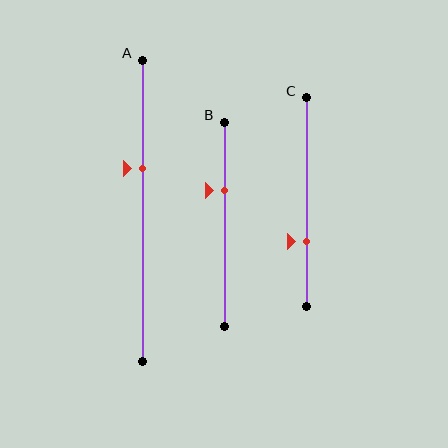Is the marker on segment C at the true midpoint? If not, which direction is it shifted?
No, the marker on segment C is shifted downward by about 19% of the segment length.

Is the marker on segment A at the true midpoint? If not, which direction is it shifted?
No, the marker on segment A is shifted upward by about 14% of the segment length.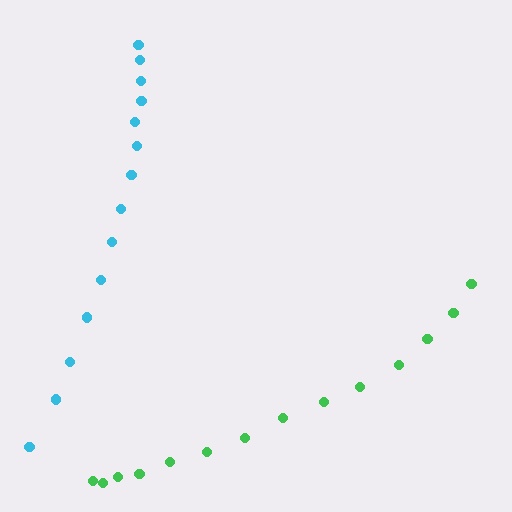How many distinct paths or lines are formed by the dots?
There are 2 distinct paths.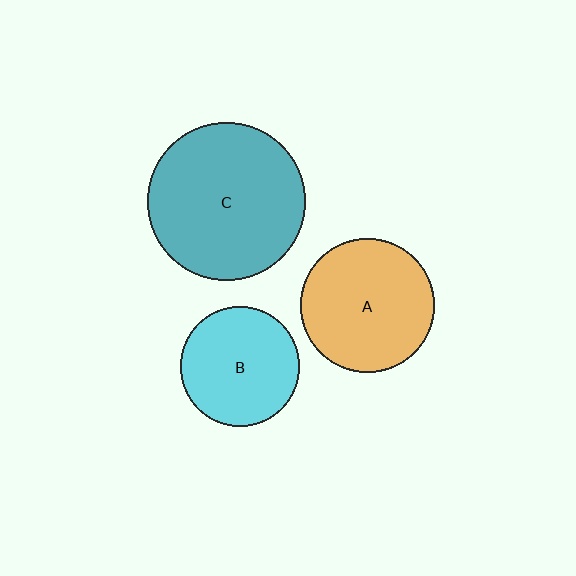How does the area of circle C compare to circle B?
Approximately 1.7 times.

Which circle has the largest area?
Circle C (teal).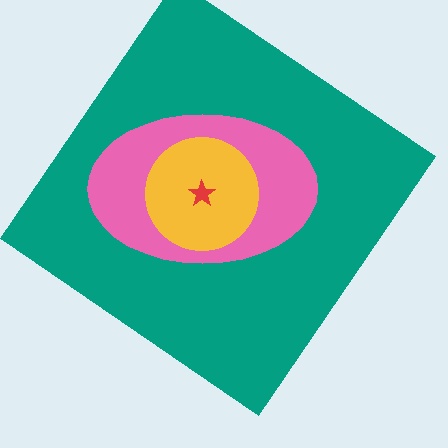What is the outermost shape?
The teal diamond.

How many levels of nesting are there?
4.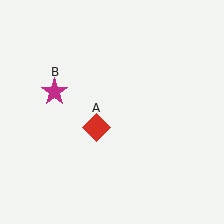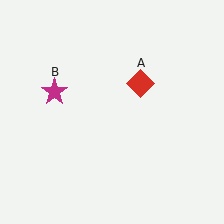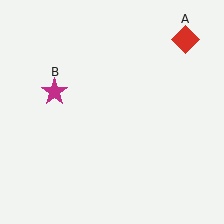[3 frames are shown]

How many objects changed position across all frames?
1 object changed position: red diamond (object A).